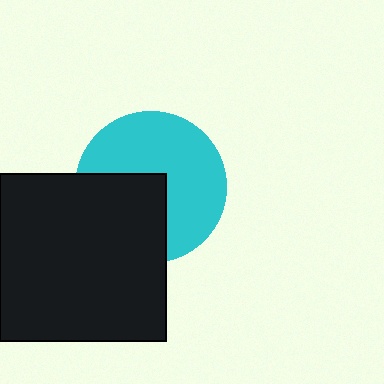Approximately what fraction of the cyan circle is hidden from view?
Roughly 39% of the cyan circle is hidden behind the black square.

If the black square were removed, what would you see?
You would see the complete cyan circle.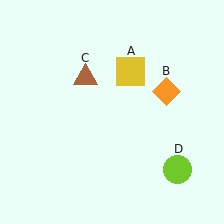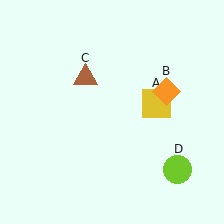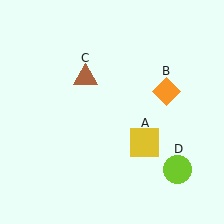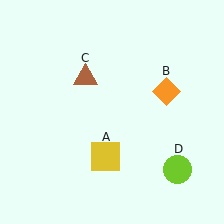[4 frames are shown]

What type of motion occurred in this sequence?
The yellow square (object A) rotated clockwise around the center of the scene.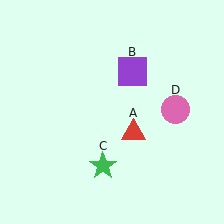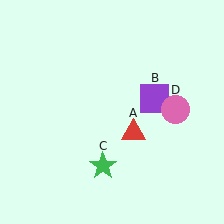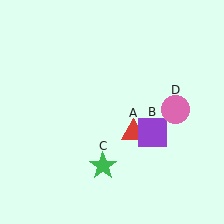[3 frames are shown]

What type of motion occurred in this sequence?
The purple square (object B) rotated clockwise around the center of the scene.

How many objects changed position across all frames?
1 object changed position: purple square (object B).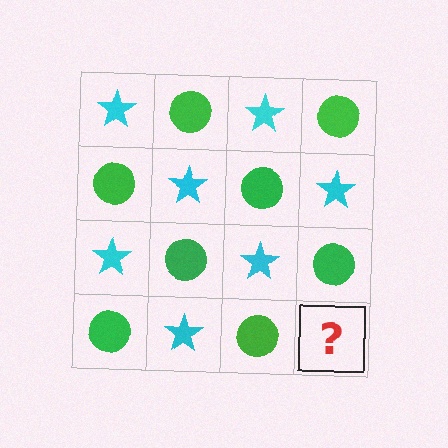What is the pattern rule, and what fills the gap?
The rule is that it alternates cyan star and green circle in a checkerboard pattern. The gap should be filled with a cyan star.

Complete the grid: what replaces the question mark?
The question mark should be replaced with a cyan star.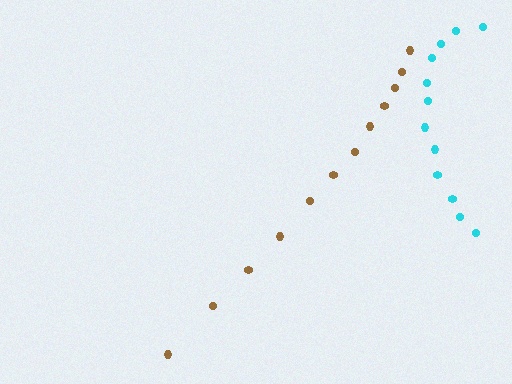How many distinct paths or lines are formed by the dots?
There are 2 distinct paths.